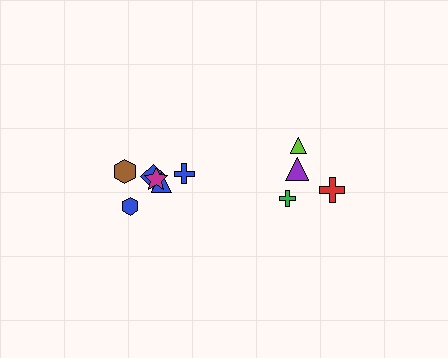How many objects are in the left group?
There are 6 objects.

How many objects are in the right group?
There are 4 objects.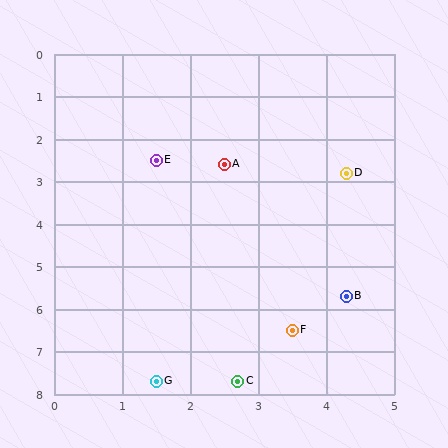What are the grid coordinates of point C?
Point C is at approximately (2.7, 7.7).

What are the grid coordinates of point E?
Point E is at approximately (1.5, 2.5).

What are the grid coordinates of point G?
Point G is at approximately (1.5, 7.7).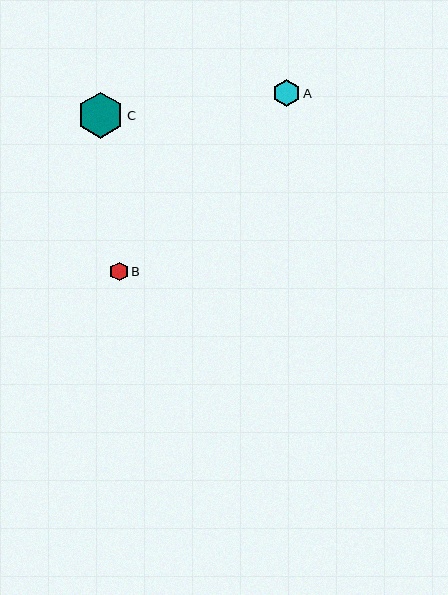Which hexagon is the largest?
Hexagon C is the largest with a size of approximately 46 pixels.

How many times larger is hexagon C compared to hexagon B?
Hexagon C is approximately 2.5 times the size of hexagon B.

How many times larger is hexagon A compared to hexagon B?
Hexagon A is approximately 1.5 times the size of hexagon B.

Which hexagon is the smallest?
Hexagon B is the smallest with a size of approximately 19 pixels.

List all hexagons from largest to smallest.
From largest to smallest: C, A, B.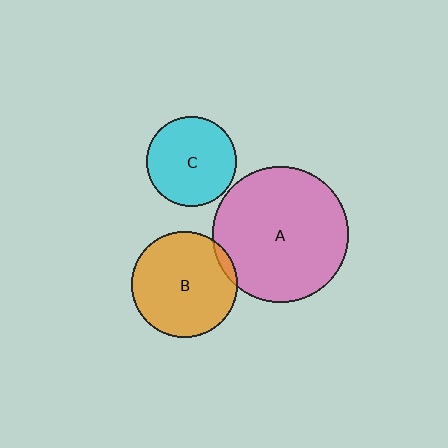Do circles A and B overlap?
Yes.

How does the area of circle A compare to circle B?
Approximately 1.7 times.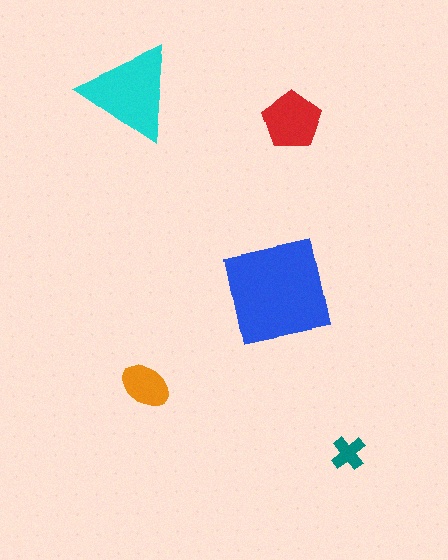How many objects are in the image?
There are 5 objects in the image.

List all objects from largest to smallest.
The blue square, the cyan triangle, the red pentagon, the orange ellipse, the teal cross.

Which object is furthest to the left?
The cyan triangle is leftmost.